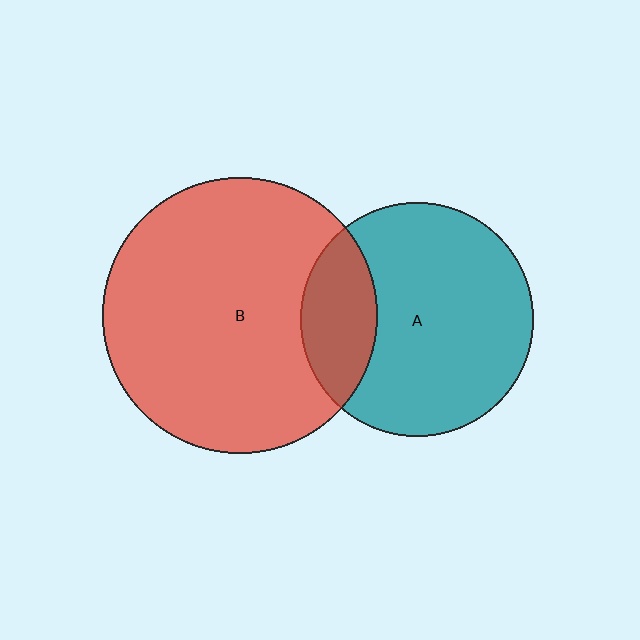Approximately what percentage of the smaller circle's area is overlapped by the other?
Approximately 25%.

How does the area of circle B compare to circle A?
Approximately 1.4 times.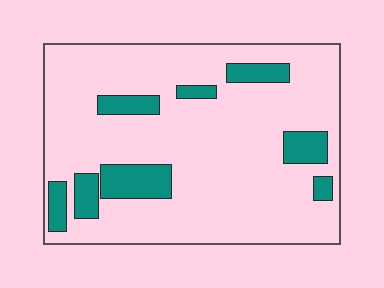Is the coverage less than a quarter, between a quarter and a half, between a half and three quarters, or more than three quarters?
Less than a quarter.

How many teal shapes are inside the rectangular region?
8.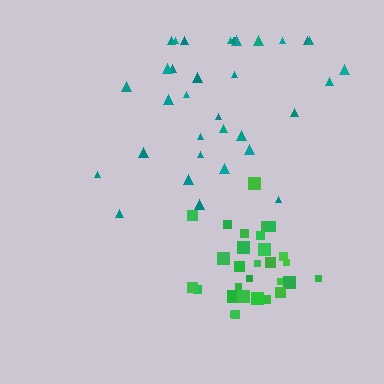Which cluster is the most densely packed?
Green.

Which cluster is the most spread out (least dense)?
Teal.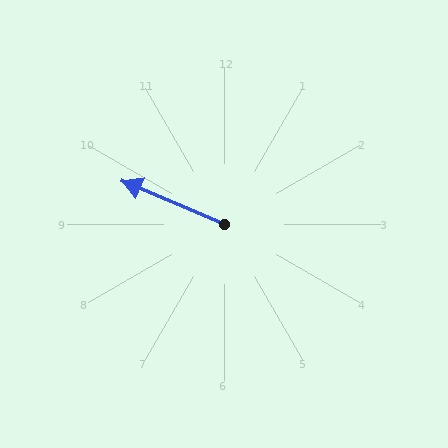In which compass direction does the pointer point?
Northwest.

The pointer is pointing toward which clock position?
Roughly 10 o'clock.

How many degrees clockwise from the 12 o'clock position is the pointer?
Approximately 293 degrees.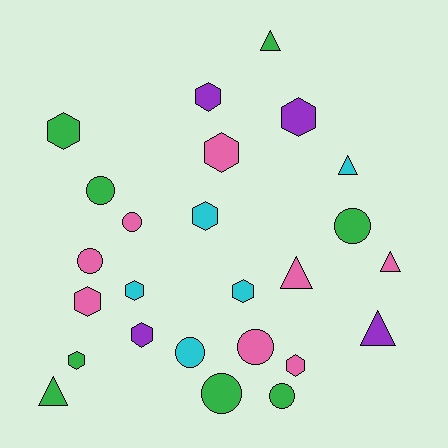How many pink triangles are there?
There are 2 pink triangles.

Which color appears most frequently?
Green, with 8 objects.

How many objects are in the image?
There are 25 objects.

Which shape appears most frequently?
Hexagon, with 11 objects.